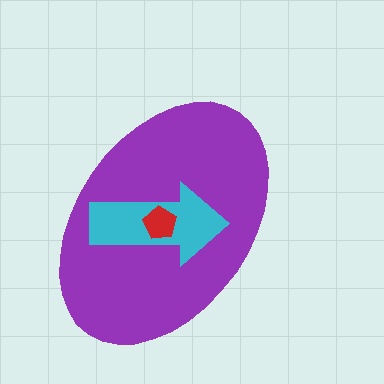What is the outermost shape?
The purple ellipse.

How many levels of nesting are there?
3.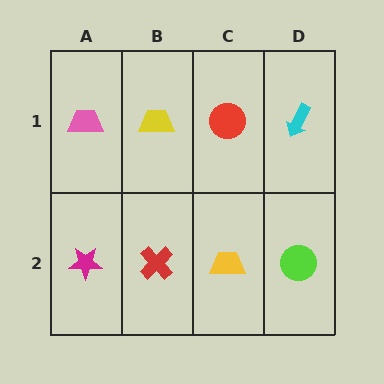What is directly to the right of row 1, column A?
A yellow trapezoid.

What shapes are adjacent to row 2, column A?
A pink trapezoid (row 1, column A), a red cross (row 2, column B).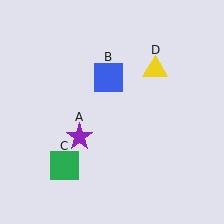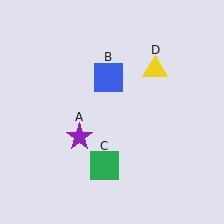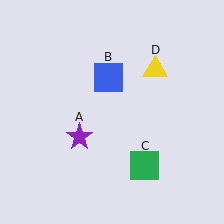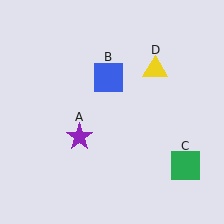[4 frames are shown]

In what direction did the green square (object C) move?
The green square (object C) moved right.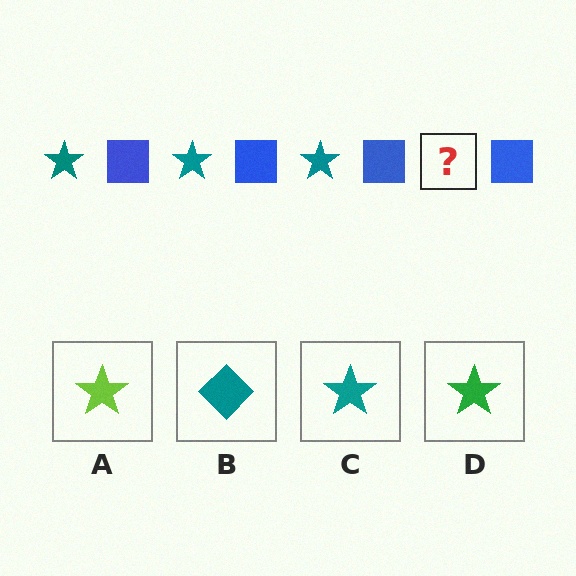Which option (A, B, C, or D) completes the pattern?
C.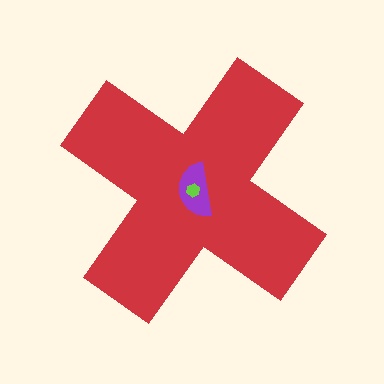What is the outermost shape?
The red cross.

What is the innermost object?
The lime hexagon.